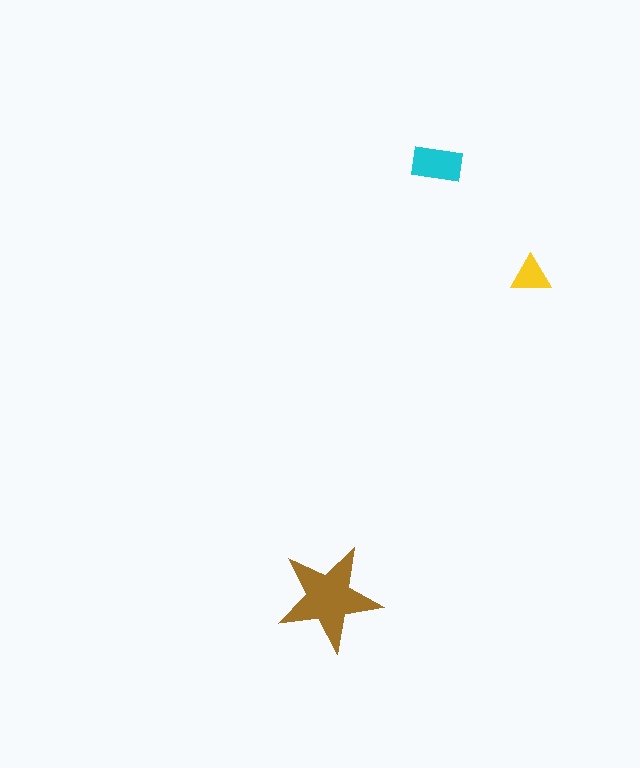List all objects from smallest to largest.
The yellow triangle, the cyan rectangle, the brown star.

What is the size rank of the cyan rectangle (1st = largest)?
2nd.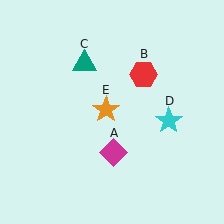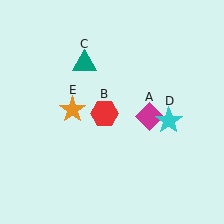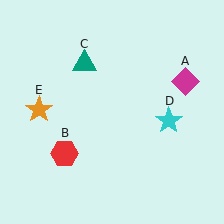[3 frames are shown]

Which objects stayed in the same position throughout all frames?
Teal triangle (object C) and cyan star (object D) remained stationary.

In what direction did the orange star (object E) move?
The orange star (object E) moved left.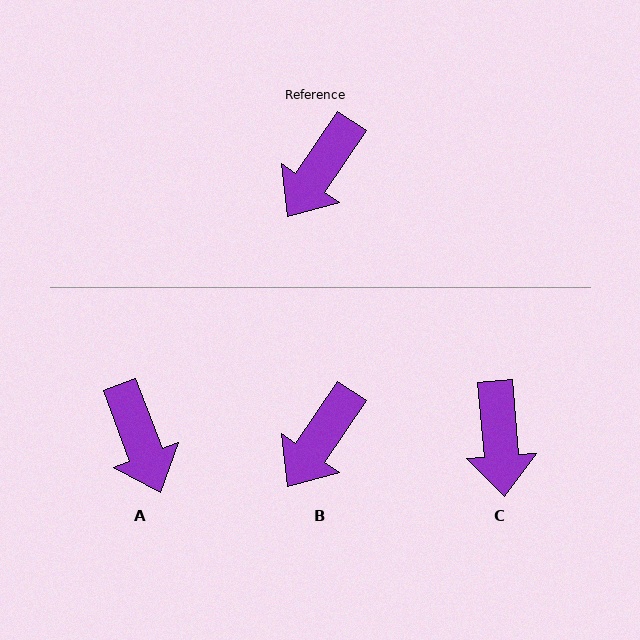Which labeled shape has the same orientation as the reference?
B.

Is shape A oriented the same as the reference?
No, it is off by about 55 degrees.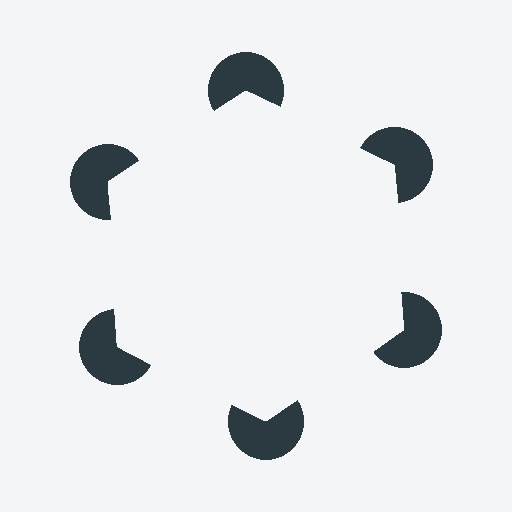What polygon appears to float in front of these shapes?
An illusory hexagon — its edges are inferred from the aligned wedge cuts in the pac-man discs, not physically drawn.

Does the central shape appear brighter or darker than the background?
It typically appears slightly brighter than the background, even though no actual brightness change is drawn.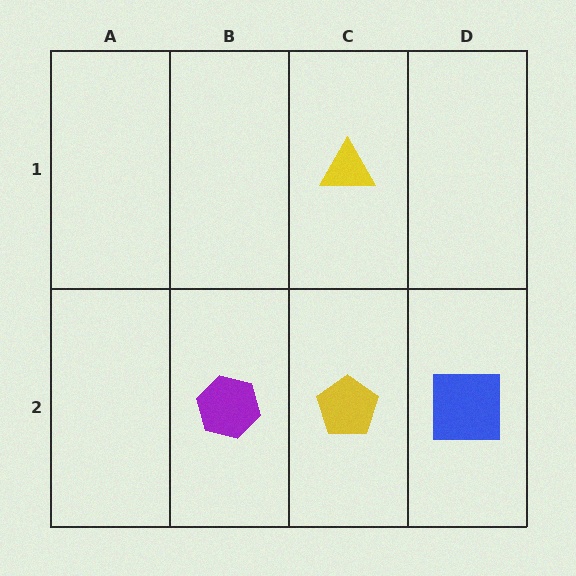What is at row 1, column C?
A yellow triangle.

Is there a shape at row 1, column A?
No, that cell is empty.